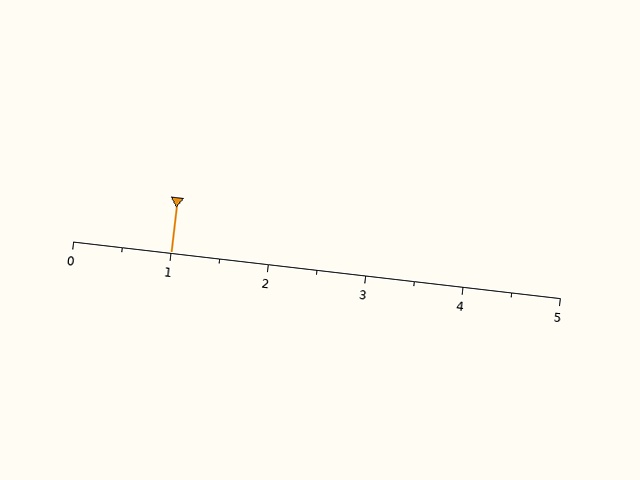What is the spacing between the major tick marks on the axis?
The major ticks are spaced 1 apart.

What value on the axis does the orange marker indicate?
The marker indicates approximately 1.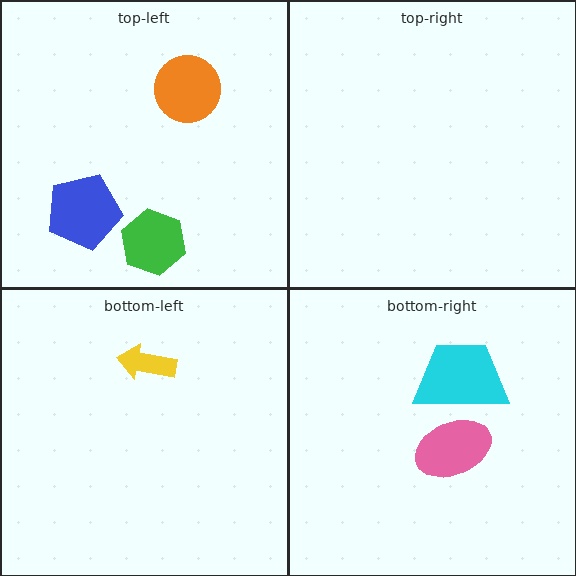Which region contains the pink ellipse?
The bottom-right region.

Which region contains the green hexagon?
The top-left region.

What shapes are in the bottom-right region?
The cyan trapezoid, the pink ellipse.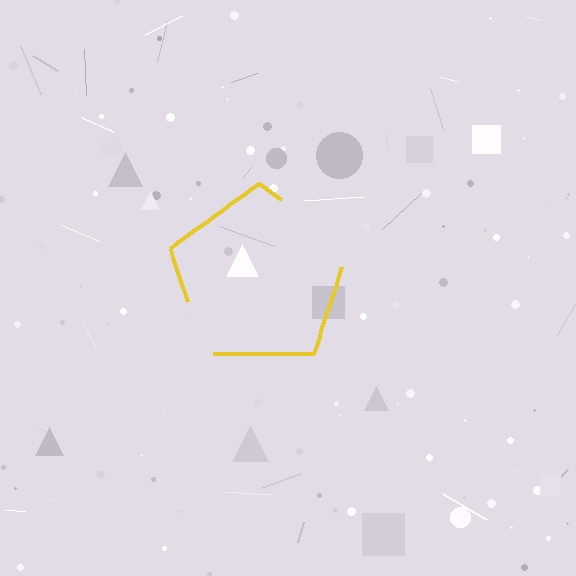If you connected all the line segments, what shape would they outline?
They would outline a pentagon.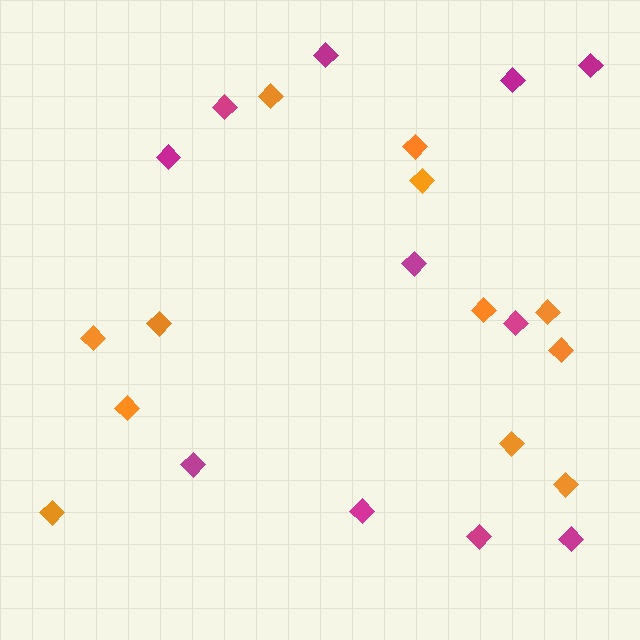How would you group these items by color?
There are 2 groups: one group of orange diamonds (12) and one group of magenta diamonds (11).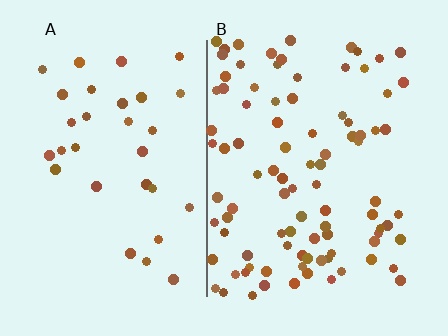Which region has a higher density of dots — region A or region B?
B (the right).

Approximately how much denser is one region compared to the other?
Approximately 2.9× — region B over region A.